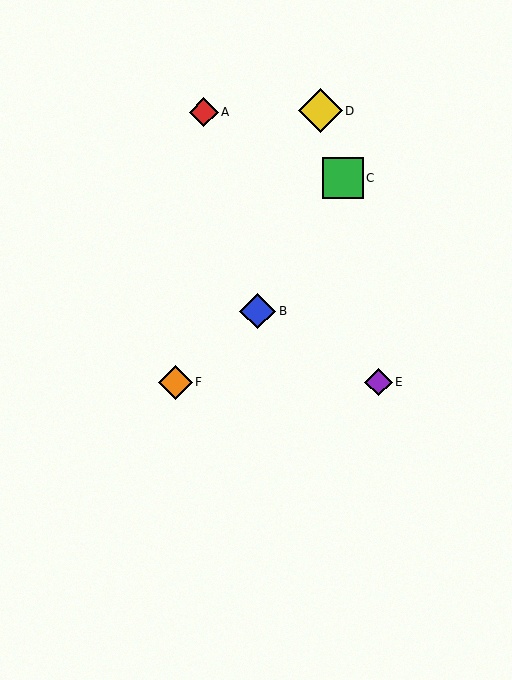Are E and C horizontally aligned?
No, E is at y≈382 and C is at y≈178.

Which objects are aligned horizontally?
Objects E, F are aligned horizontally.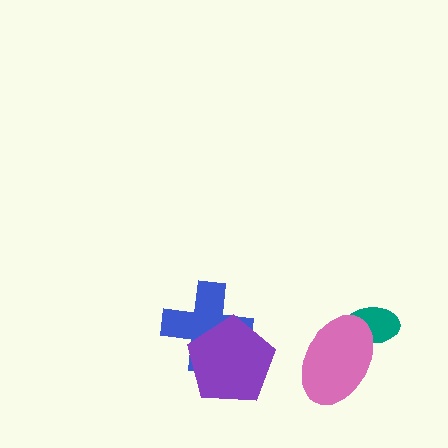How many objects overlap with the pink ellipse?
1 object overlaps with the pink ellipse.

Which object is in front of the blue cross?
The purple pentagon is in front of the blue cross.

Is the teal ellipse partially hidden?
Yes, it is partially covered by another shape.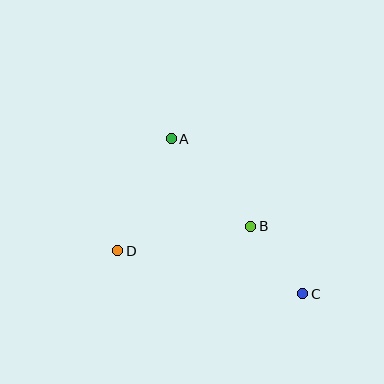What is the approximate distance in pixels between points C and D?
The distance between C and D is approximately 190 pixels.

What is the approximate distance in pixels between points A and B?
The distance between A and B is approximately 118 pixels.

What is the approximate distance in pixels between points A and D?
The distance between A and D is approximately 124 pixels.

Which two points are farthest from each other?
Points A and C are farthest from each other.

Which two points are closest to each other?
Points B and C are closest to each other.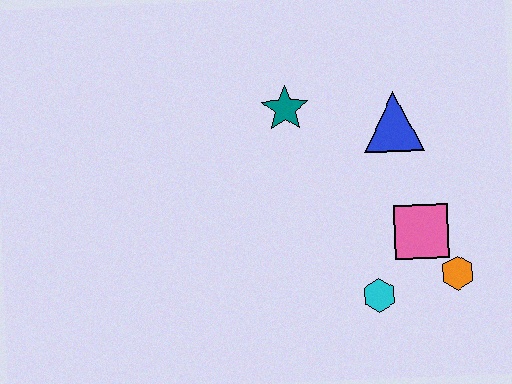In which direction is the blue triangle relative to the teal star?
The blue triangle is to the right of the teal star.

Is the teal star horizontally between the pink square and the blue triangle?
No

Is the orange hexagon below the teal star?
Yes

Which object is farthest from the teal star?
The orange hexagon is farthest from the teal star.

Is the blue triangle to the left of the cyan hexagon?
No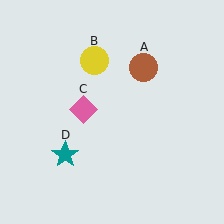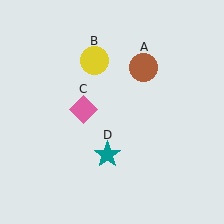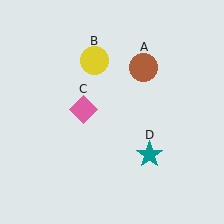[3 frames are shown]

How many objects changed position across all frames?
1 object changed position: teal star (object D).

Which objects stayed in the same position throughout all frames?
Brown circle (object A) and yellow circle (object B) and pink diamond (object C) remained stationary.